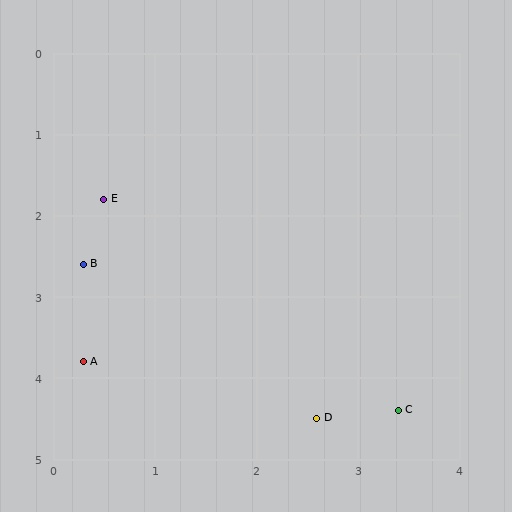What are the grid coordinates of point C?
Point C is at approximately (3.4, 4.4).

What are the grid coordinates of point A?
Point A is at approximately (0.3, 3.8).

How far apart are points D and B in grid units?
Points D and B are about 3.0 grid units apart.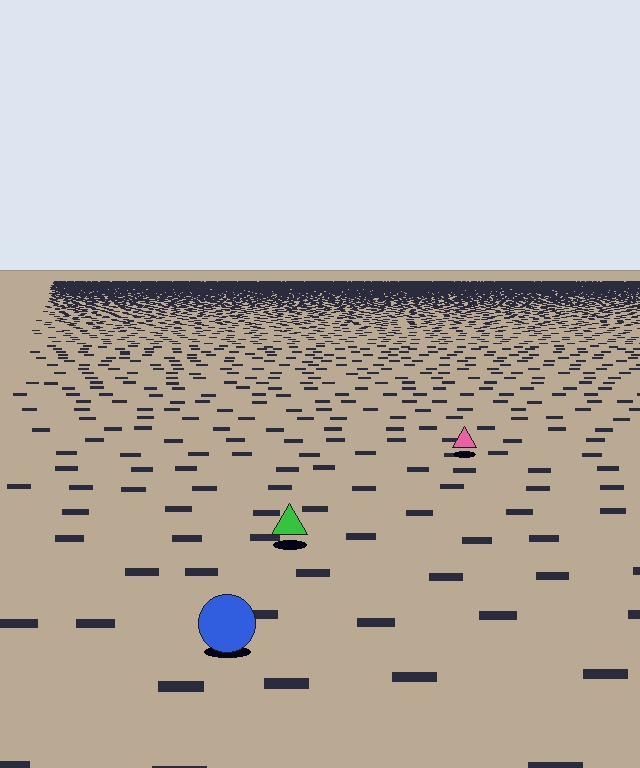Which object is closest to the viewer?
The blue circle is closest. The texture marks near it are larger and more spread out.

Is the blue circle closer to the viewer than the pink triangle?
Yes. The blue circle is closer — you can tell from the texture gradient: the ground texture is coarser near it.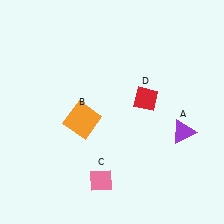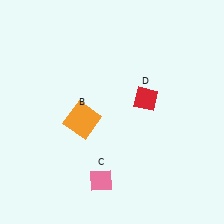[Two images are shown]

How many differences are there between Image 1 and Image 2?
There is 1 difference between the two images.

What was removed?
The purple triangle (A) was removed in Image 2.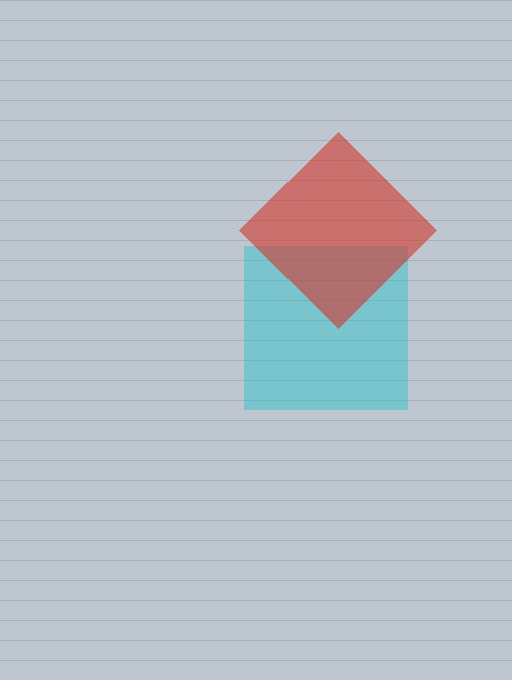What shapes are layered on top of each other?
The layered shapes are: a cyan square, a red diamond.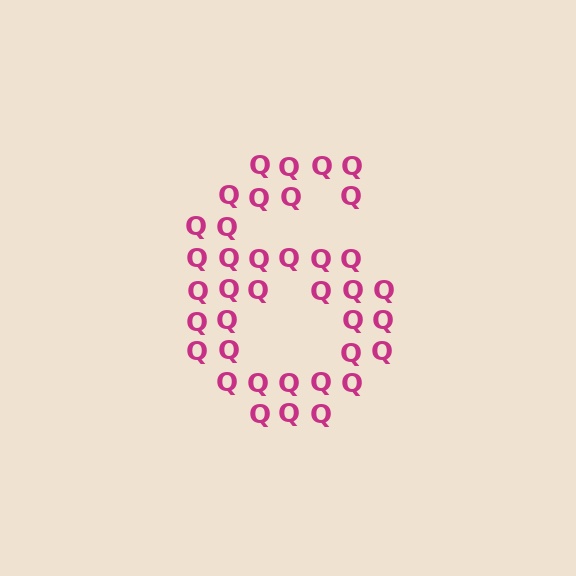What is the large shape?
The large shape is the digit 6.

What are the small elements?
The small elements are letter Q's.